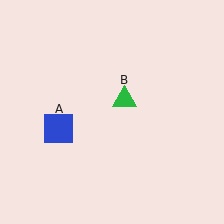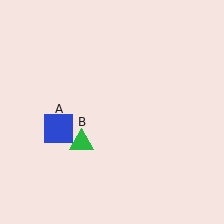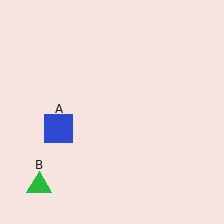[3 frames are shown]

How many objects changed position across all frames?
1 object changed position: green triangle (object B).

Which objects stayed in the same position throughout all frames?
Blue square (object A) remained stationary.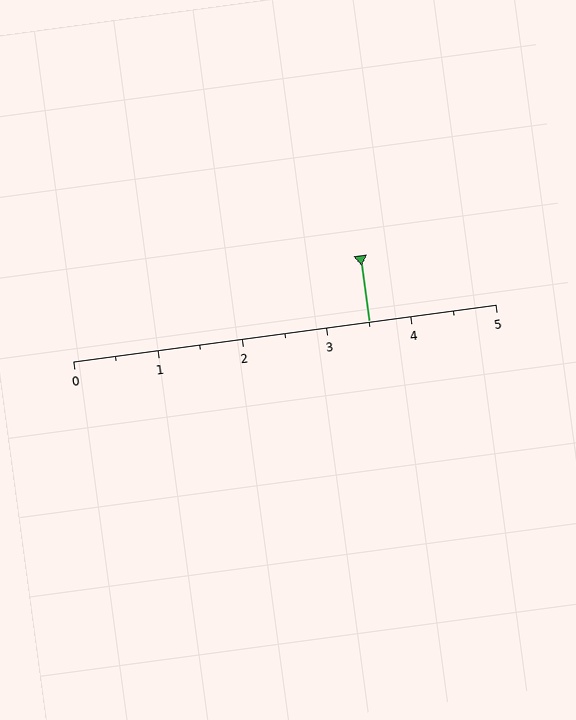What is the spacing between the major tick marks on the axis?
The major ticks are spaced 1 apart.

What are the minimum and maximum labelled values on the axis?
The axis runs from 0 to 5.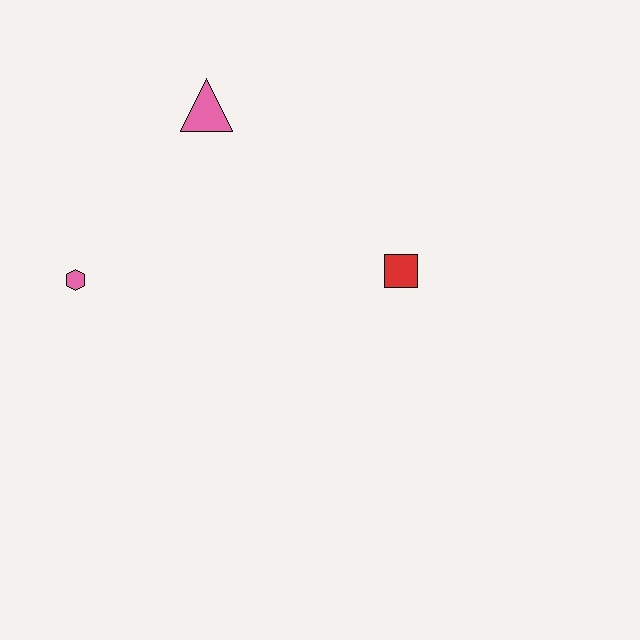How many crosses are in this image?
There are no crosses.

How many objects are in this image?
There are 3 objects.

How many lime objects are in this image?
There are no lime objects.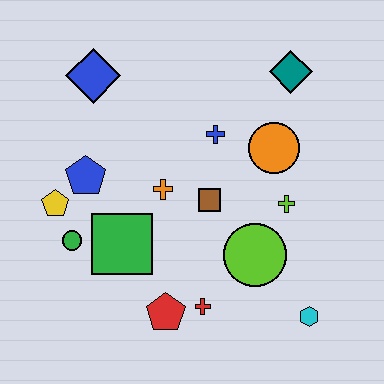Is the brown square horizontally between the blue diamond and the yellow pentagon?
No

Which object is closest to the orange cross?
The brown square is closest to the orange cross.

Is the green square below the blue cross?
Yes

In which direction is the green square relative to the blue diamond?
The green square is below the blue diamond.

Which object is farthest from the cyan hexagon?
The blue diamond is farthest from the cyan hexagon.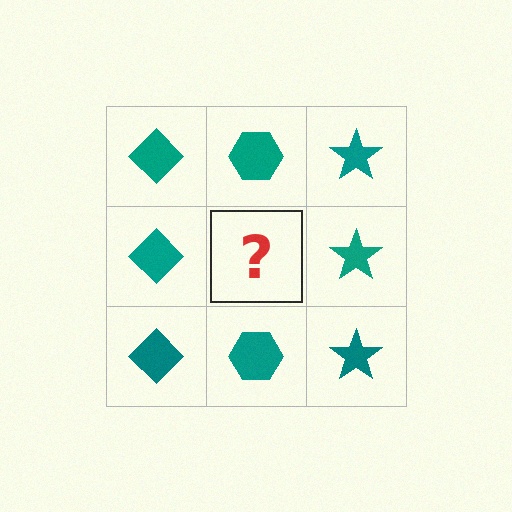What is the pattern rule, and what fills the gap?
The rule is that each column has a consistent shape. The gap should be filled with a teal hexagon.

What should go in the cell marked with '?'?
The missing cell should contain a teal hexagon.